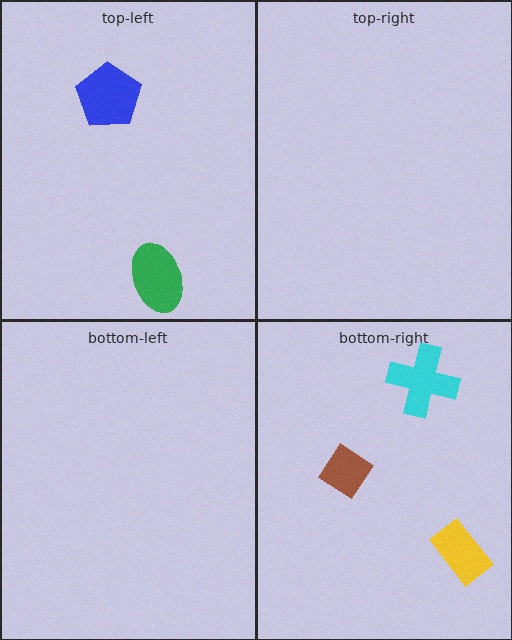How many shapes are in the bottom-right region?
3.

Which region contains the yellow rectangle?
The bottom-right region.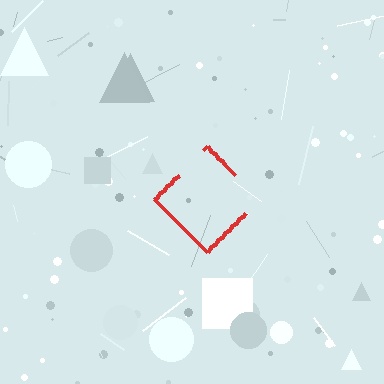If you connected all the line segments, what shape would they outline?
They would outline a diamond.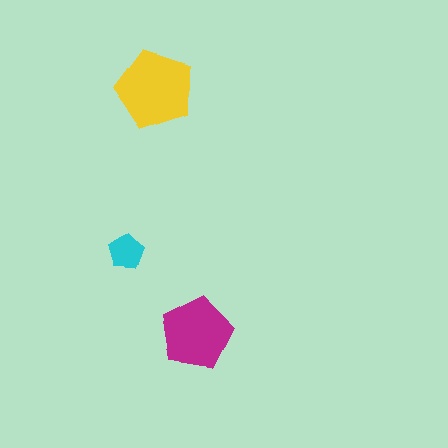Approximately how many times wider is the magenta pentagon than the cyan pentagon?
About 2 times wider.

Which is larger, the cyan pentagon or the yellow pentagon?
The yellow one.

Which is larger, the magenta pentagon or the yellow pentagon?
The yellow one.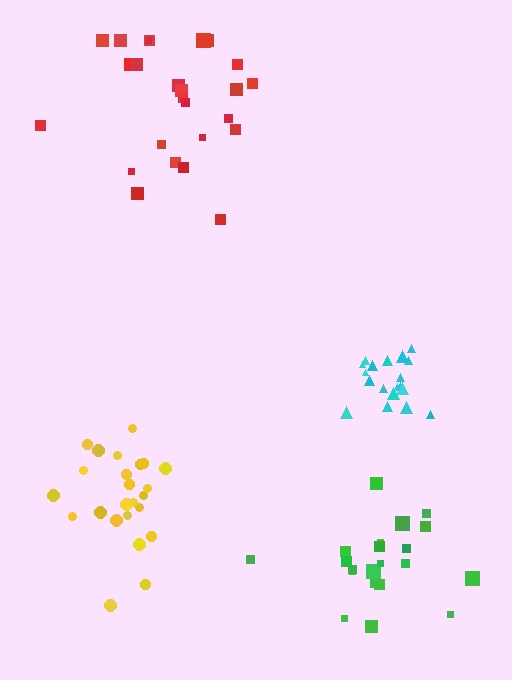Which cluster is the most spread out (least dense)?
Green.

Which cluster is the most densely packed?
Cyan.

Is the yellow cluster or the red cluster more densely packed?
Yellow.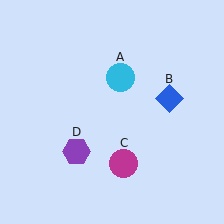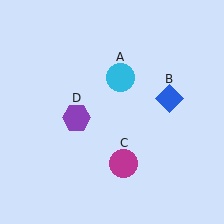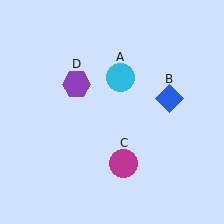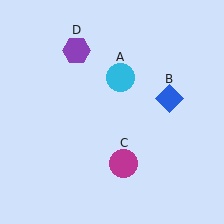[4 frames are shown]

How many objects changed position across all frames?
1 object changed position: purple hexagon (object D).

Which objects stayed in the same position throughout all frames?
Cyan circle (object A) and blue diamond (object B) and magenta circle (object C) remained stationary.